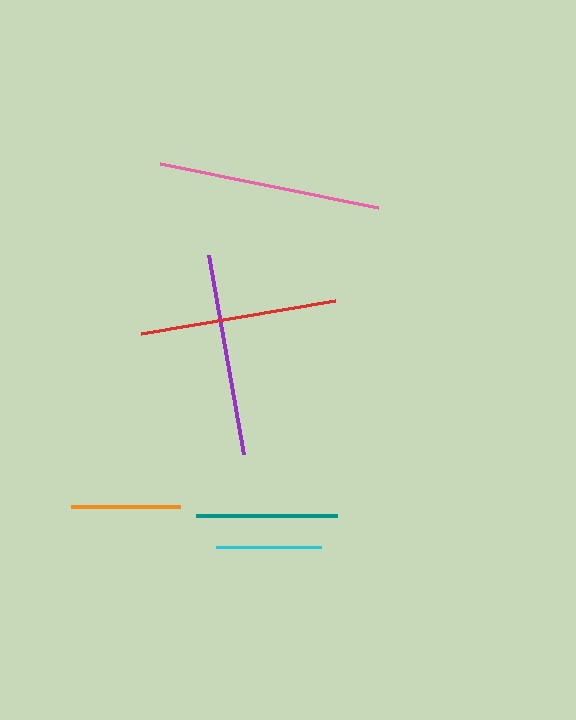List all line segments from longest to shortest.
From longest to shortest: pink, purple, red, teal, orange, cyan.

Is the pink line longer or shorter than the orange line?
The pink line is longer than the orange line.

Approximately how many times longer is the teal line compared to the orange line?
The teal line is approximately 1.3 times the length of the orange line.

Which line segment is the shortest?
The cyan line is the shortest at approximately 105 pixels.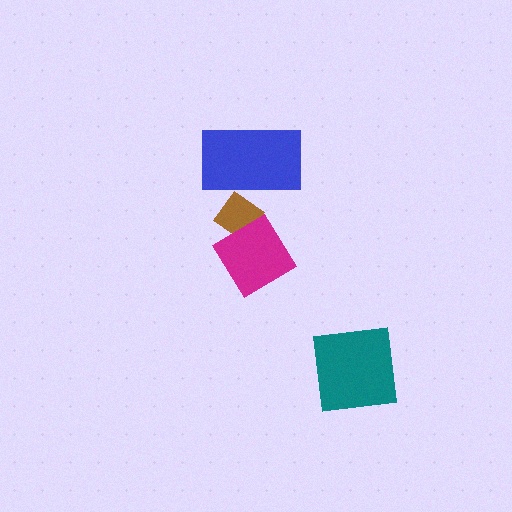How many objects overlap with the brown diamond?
2 objects overlap with the brown diamond.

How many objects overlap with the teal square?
0 objects overlap with the teal square.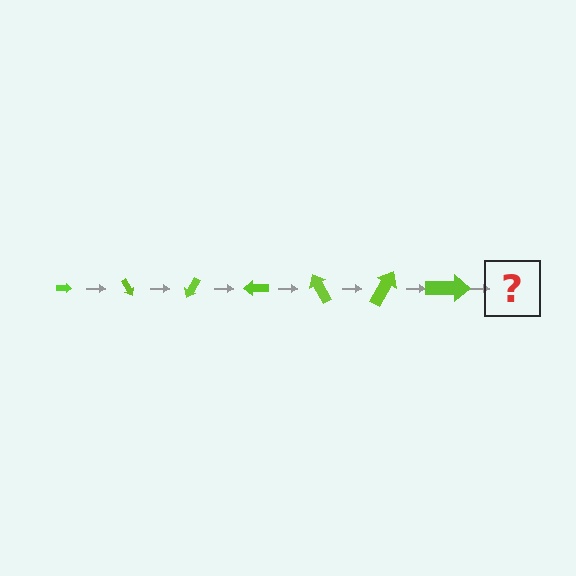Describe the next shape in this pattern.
It should be an arrow, larger than the previous one and rotated 420 degrees from the start.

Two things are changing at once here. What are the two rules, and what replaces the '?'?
The two rules are that the arrow grows larger each step and it rotates 60 degrees each step. The '?' should be an arrow, larger than the previous one and rotated 420 degrees from the start.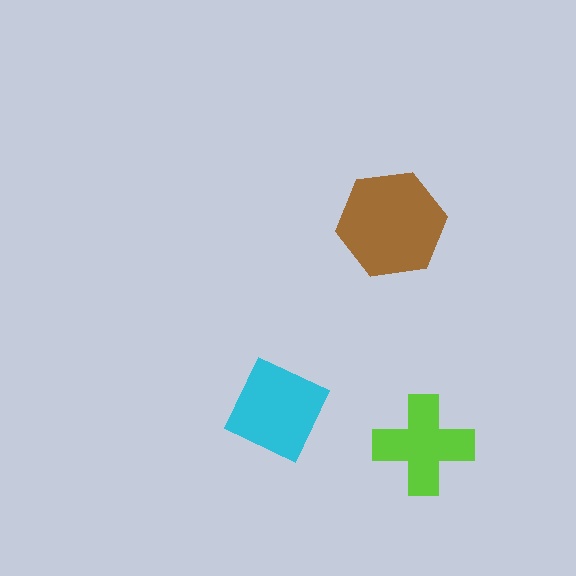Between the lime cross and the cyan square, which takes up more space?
The cyan square.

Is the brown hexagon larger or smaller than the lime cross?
Larger.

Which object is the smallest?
The lime cross.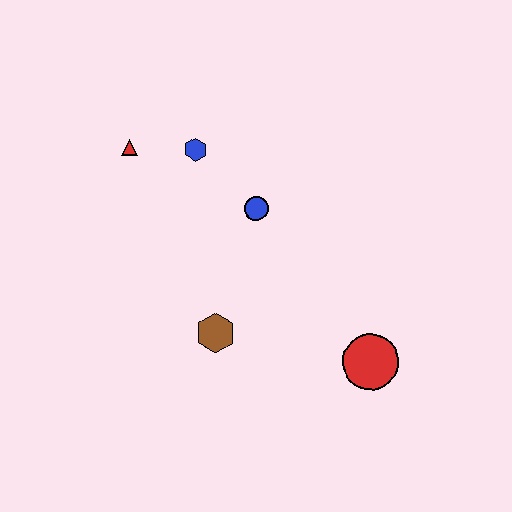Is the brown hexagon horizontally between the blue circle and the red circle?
No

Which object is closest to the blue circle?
The blue hexagon is closest to the blue circle.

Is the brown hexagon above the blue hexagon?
No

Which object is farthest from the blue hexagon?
The red circle is farthest from the blue hexagon.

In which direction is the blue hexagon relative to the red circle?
The blue hexagon is above the red circle.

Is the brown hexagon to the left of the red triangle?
No